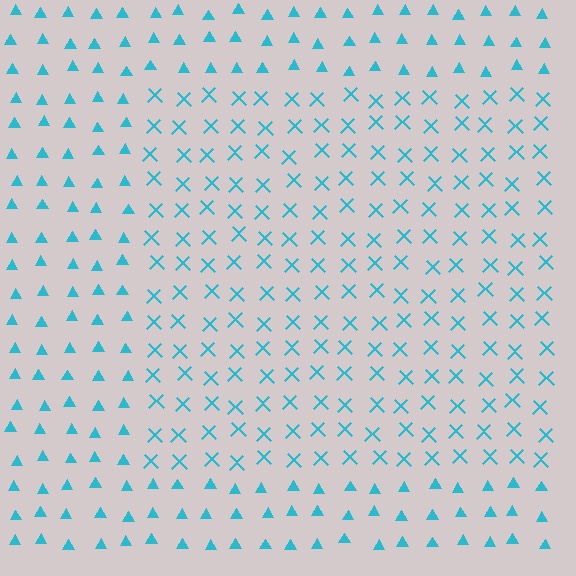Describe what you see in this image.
The image is filled with small cyan elements arranged in a uniform grid. A rectangle-shaped region contains X marks, while the surrounding area contains triangles. The boundary is defined purely by the change in element shape.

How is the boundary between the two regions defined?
The boundary is defined by a change in element shape: X marks inside vs. triangles outside. All elements share the same color and spacing.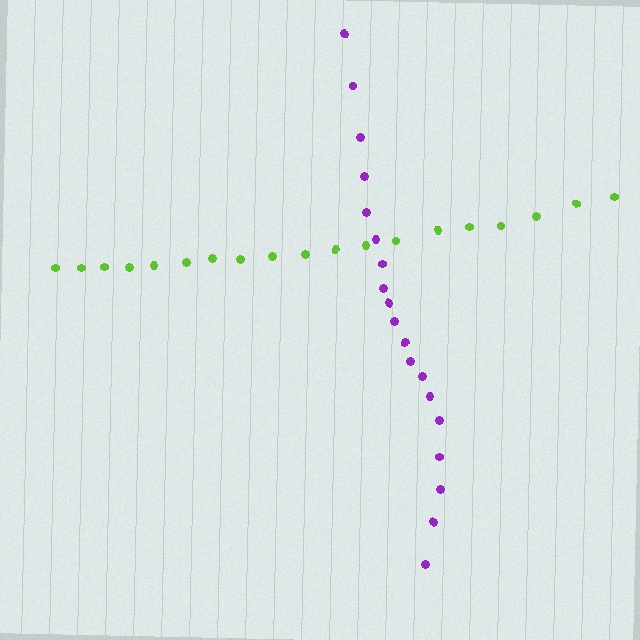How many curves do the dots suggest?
There are 2 distinct paths.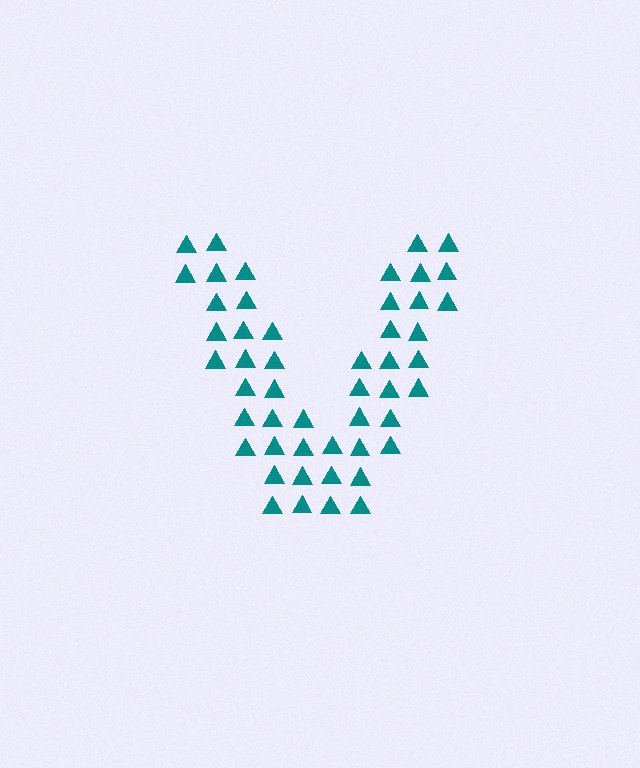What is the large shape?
The large shape is the letter V.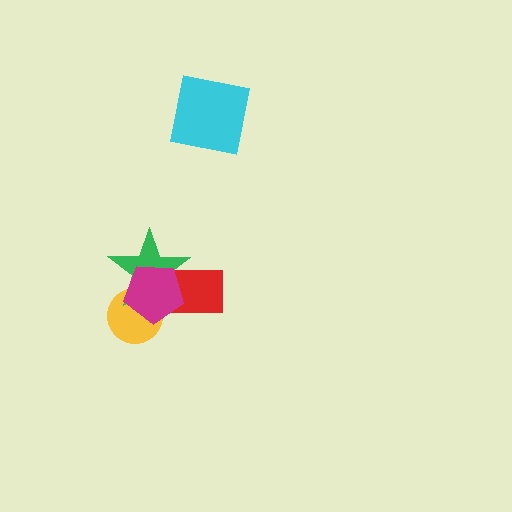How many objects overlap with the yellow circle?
2 objects overlap with the yellow circle.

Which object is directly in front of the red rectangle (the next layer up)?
The green star is directly in front of the red rectangle.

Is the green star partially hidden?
Yes, it is partially covered by another shape.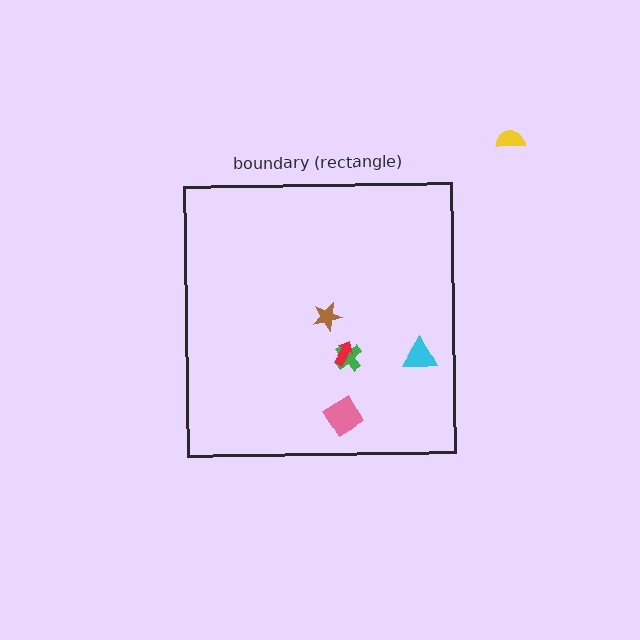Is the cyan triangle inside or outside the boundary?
Inside.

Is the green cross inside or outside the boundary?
Inside.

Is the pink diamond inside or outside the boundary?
Inside.